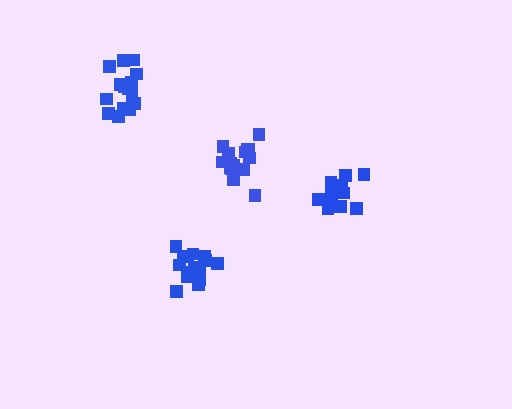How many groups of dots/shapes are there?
There are 4 groups.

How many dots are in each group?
Group 1: 15 dots, Group 2: 15 dots, Group 3: 14 dots, Group 4: 16 dots (60 total).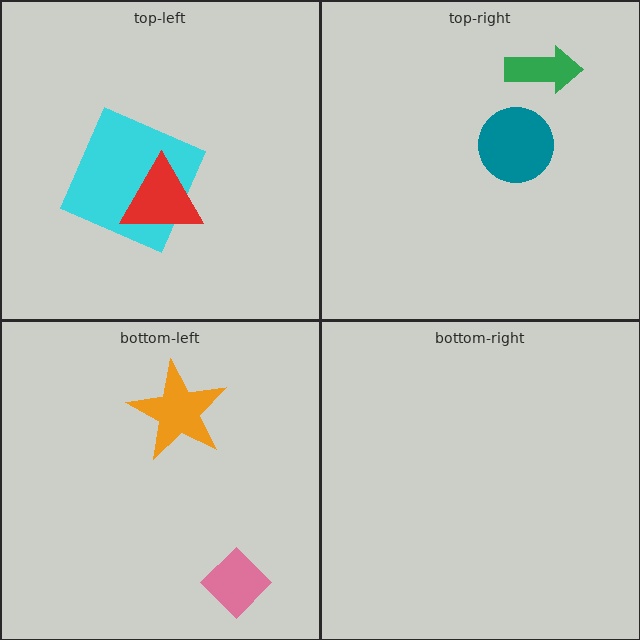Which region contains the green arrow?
The top-right region.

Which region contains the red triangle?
The top-left region.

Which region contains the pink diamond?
The bottom-left region.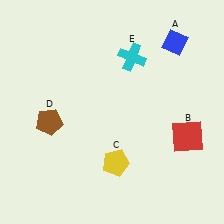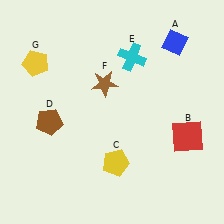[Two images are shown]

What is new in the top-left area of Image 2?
A yellow pentagon (G) was added in the top-left area of Image 2.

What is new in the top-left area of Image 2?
A brown star (F) was added in the top-left area of Image 2.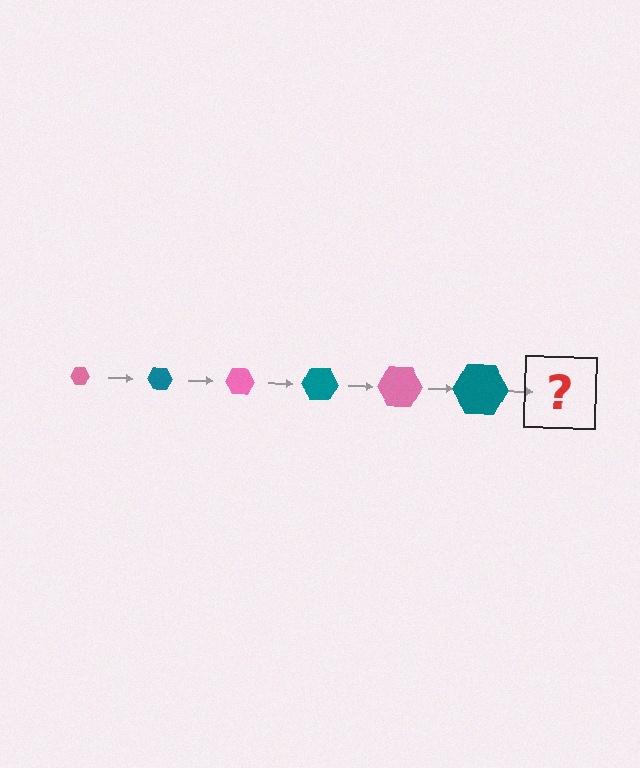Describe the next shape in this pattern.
It should be a pink hexagon, larger than the previous one.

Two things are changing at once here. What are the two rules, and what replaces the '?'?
The two rules are that the hexagon grows larger each step and the color cycles through pink and teal. The '?' should be a pink hexagon, larger than the previous one.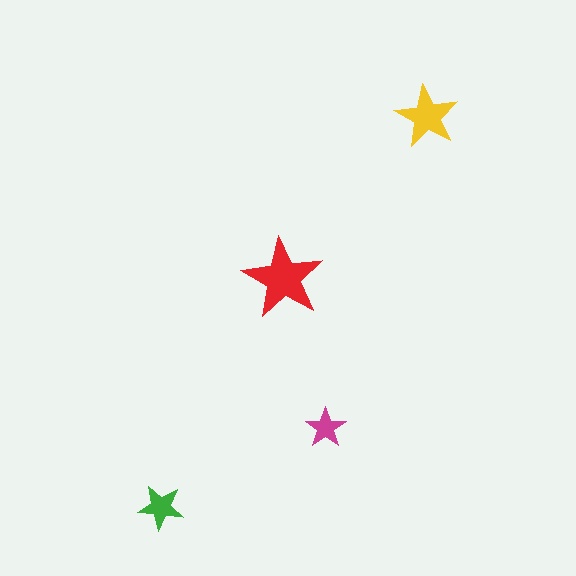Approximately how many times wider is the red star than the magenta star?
About 2 times wider.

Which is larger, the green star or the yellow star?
The yellow one.